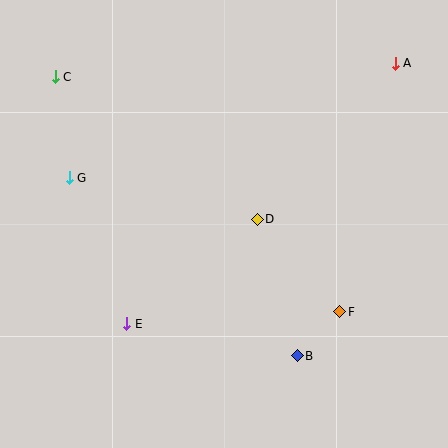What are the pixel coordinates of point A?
Point A is at (395, 63).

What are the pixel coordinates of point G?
Point G is at (69, 178).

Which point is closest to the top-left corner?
Point C is closest to the top-left corner.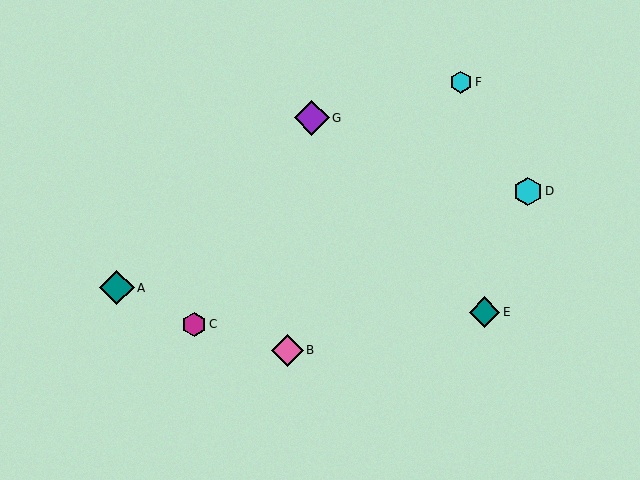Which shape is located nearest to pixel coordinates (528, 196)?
The cyan hexagon (labeled D) at (528, 191) is nearest to that location.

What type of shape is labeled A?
Shape A is a teal diamond.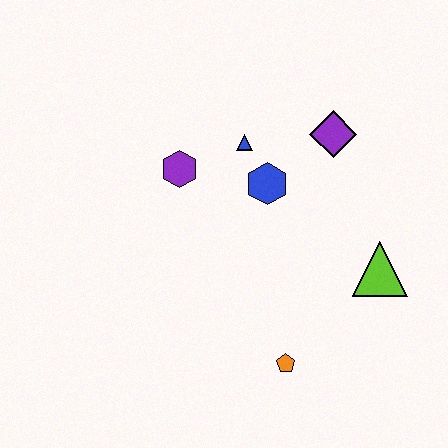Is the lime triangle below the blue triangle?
Yes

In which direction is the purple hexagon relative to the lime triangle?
The purple hexagon is to the left of the lime triangle.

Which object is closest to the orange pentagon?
The lime triangle is closest to the orange pentagon.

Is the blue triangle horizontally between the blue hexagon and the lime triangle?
No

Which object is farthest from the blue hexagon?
The orange pentagon is farthest from the blue hexagon.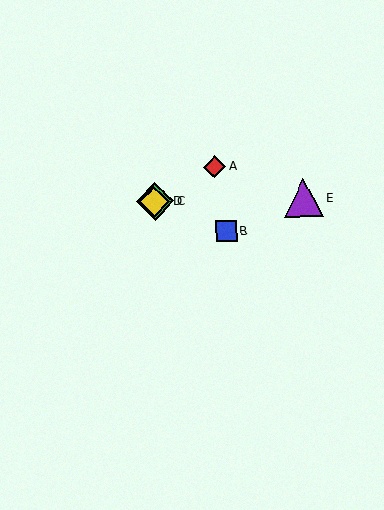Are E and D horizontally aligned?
Yes, both are at y≈198.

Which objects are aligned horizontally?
Objects C, D, E are aligned horizontally.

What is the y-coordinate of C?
Object C is at y≈201.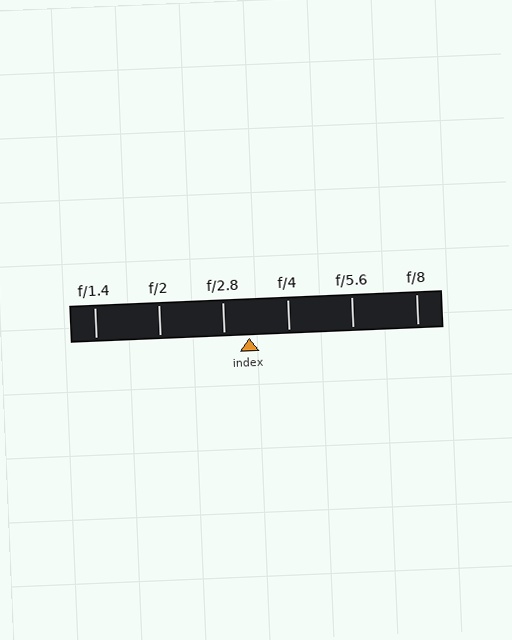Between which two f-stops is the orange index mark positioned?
The index mark is between f/2.8 and f/4.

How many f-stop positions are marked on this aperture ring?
There are 6 f-stop positions marked.